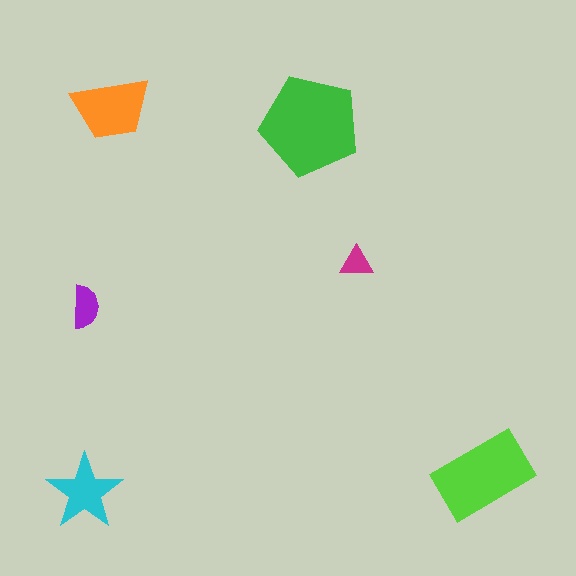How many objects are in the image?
There are 6 objects in the image.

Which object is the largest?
The green pentagon.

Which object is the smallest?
The magenta triangle.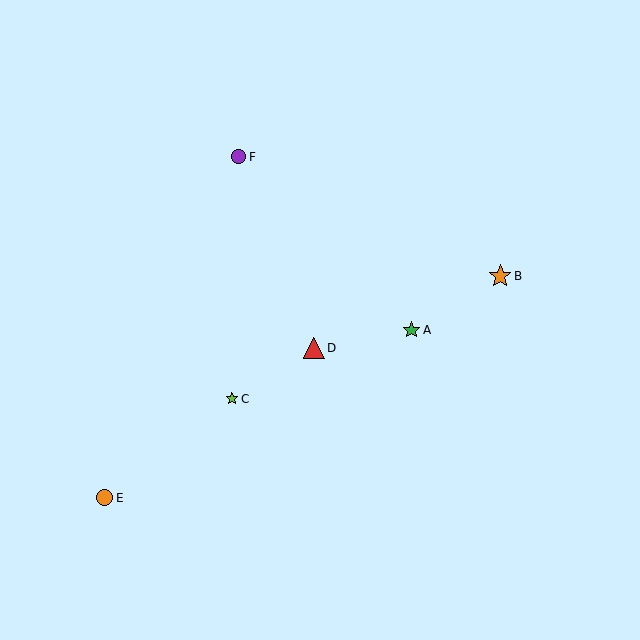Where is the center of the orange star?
The center of the orange star is at (500, 276).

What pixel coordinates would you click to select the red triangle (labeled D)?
Click at (314, 348) to select the red triangle D.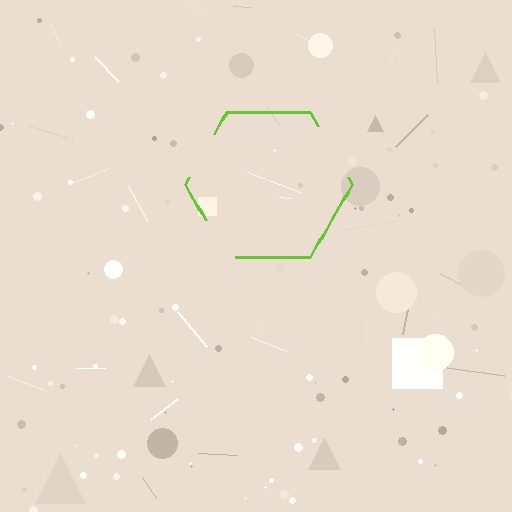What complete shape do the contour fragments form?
The contour fragments form a hexagon.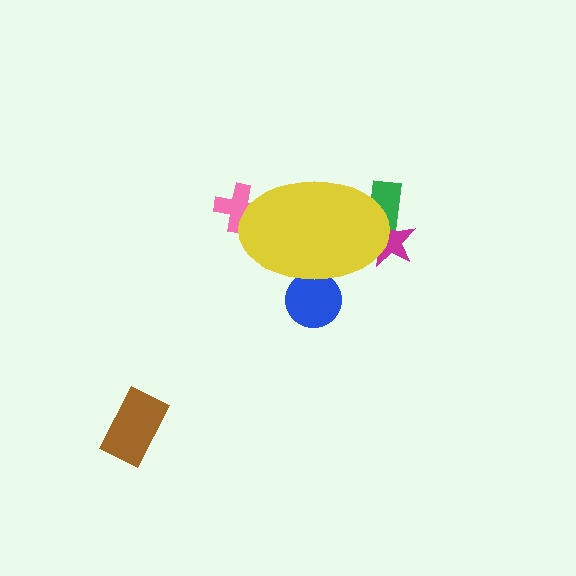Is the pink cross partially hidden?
Yes, the pink cross is partially hidden behind the yellow ellipse.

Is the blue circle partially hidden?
Yes, the blue circle is partially hidden behind the yellow ellipse.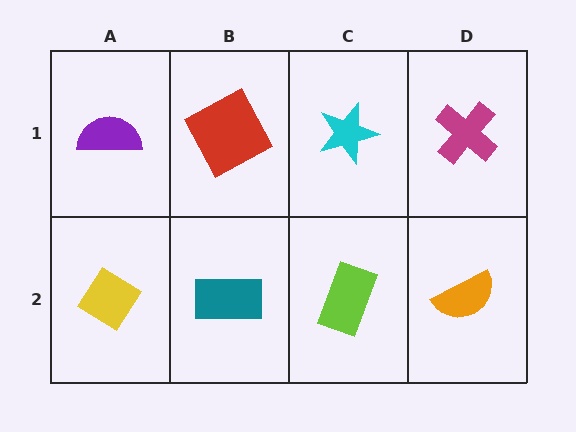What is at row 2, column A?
A yellow diamond.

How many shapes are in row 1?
4 shapes.